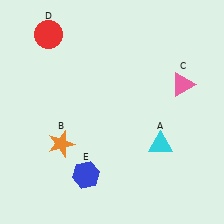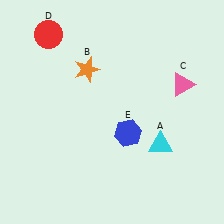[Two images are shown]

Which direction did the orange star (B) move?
The orange star (B) moved up.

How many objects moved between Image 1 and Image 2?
2 objects moved between the two images.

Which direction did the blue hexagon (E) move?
The blue hexagon (E) moved right.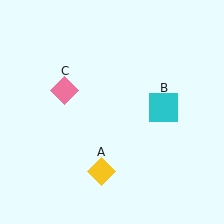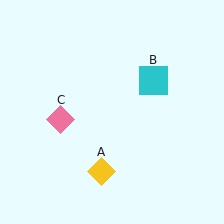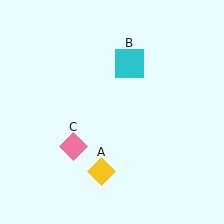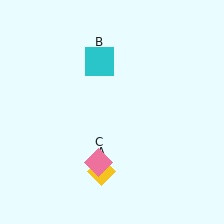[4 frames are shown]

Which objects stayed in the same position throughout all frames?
Yellow diamond (object A) remained stationary.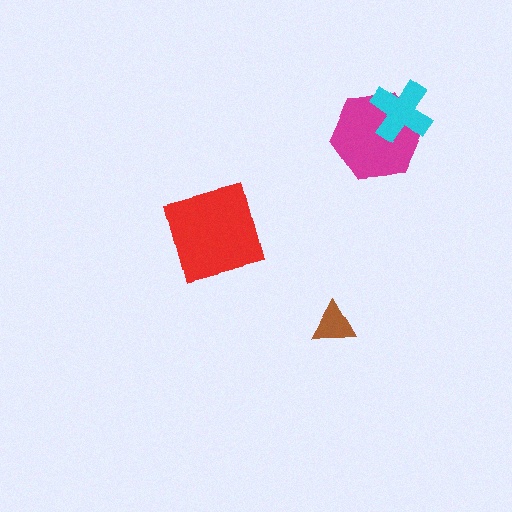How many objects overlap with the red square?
0 objects overlap with the red square.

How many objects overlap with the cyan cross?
1 object overlaps with the cyan cross.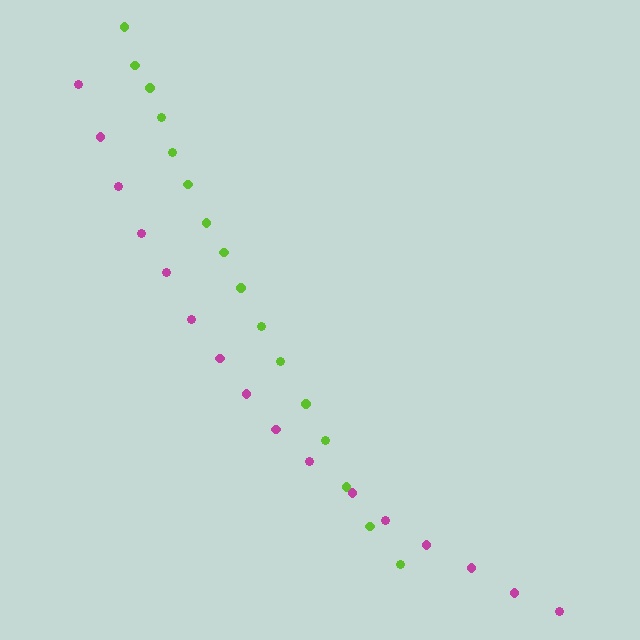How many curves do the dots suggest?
There are 2 distinct paths.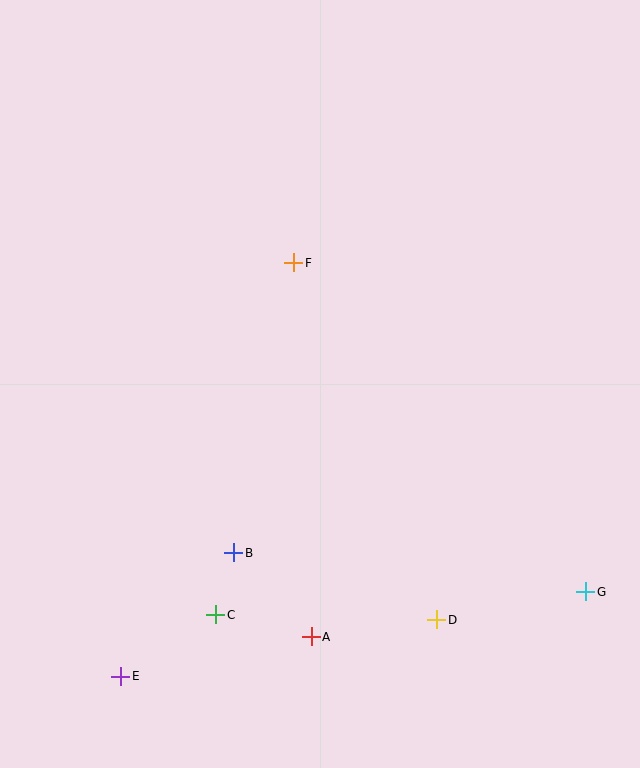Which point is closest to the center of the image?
Point F at (294, 263) is closest to the center.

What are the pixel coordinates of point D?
Point D is at (437, 620).